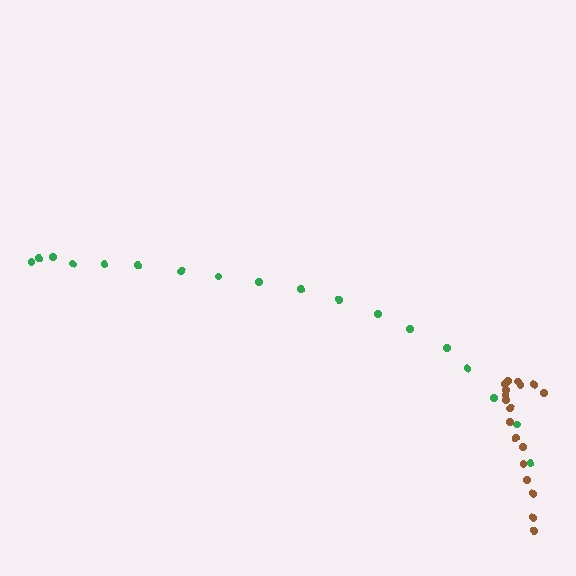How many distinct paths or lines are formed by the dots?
There are 2 distinct paths.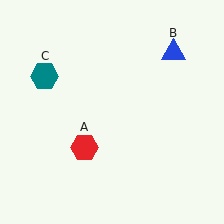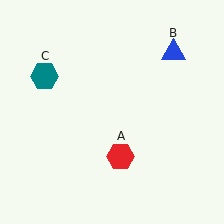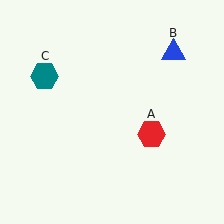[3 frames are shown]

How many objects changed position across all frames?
1 object changed position: red hexagon (object A).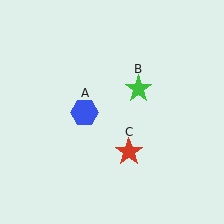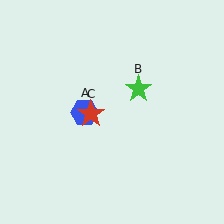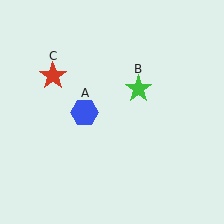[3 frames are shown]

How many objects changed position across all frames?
1 object changed position: red star (object C).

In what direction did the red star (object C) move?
The red star (object C) moved up and to the left.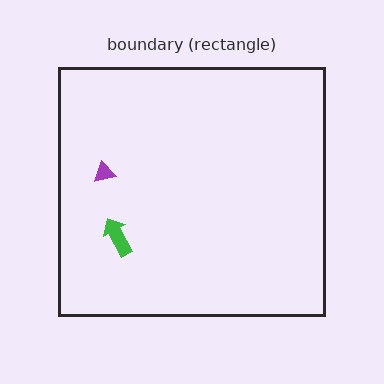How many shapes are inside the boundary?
2 inside, 0 outside.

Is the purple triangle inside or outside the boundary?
Inside.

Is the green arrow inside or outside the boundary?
Inside.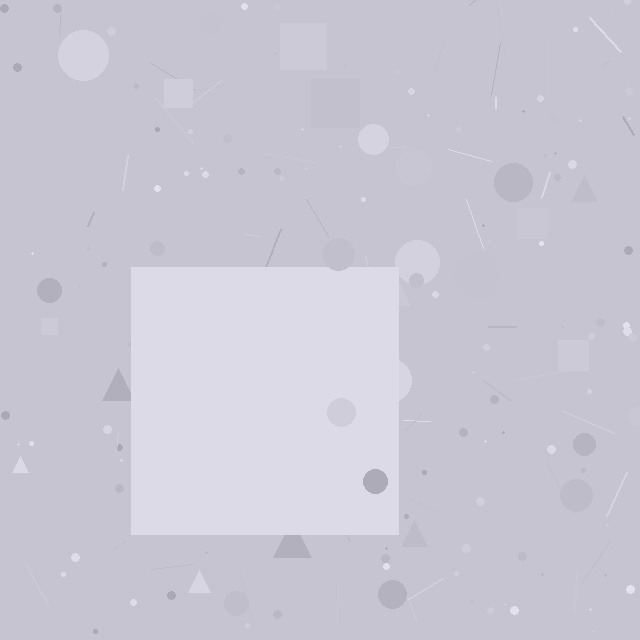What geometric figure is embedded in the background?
A square is embedded in the background.